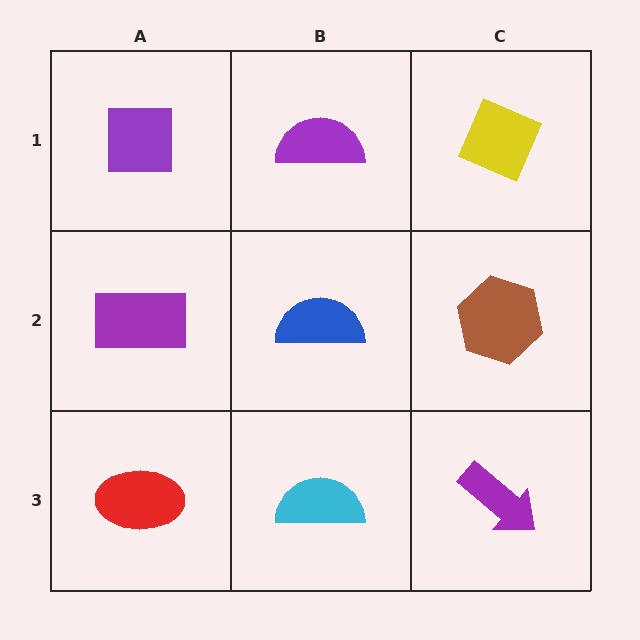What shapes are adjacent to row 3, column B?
A blue semicircle (row 2, column B), a red ellipse (row 3, column A), a purple arrow (row 3, column C).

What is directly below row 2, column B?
A cyan semicircle.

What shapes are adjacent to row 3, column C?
A brown hexagon (row 2, column C), a cyan semicircle (row 3, column B).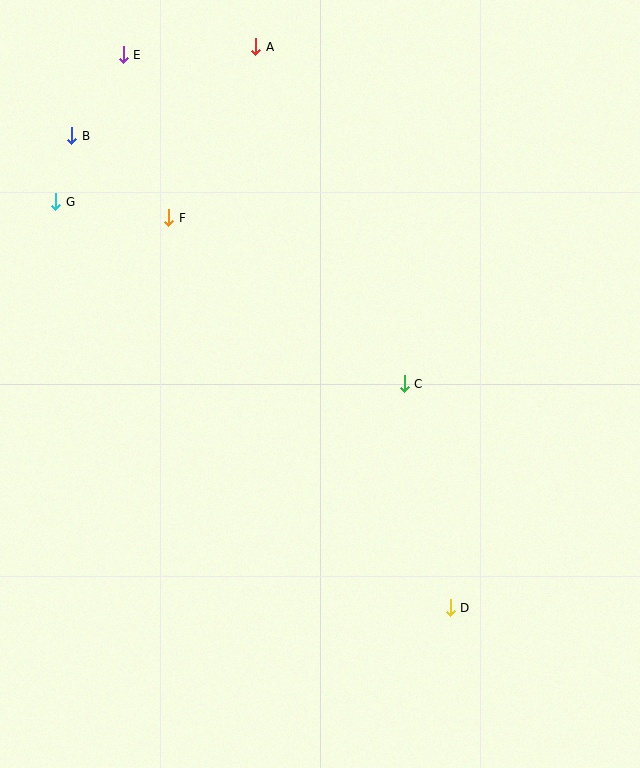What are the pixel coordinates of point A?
Point A is at (256, 47).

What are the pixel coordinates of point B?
Point B is at (72, 136).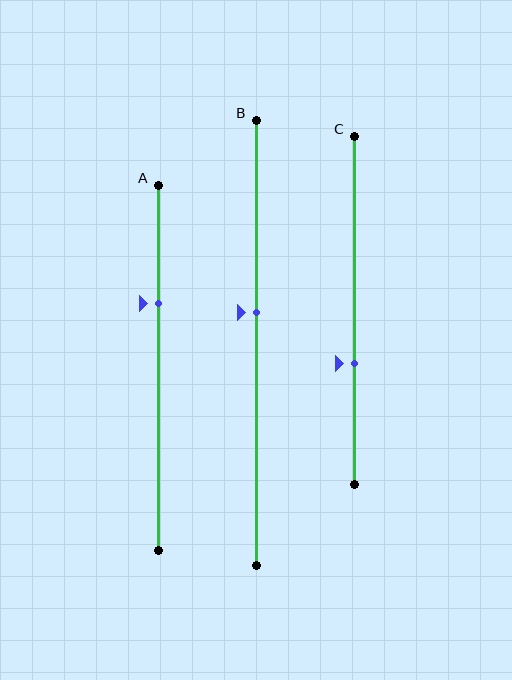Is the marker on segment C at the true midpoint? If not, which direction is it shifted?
No, the marker on segment C is shifted downward by about 15% of the segment length.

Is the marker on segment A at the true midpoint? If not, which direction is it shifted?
No, the marker on segment A is shifted upward by about 18% of the segment length.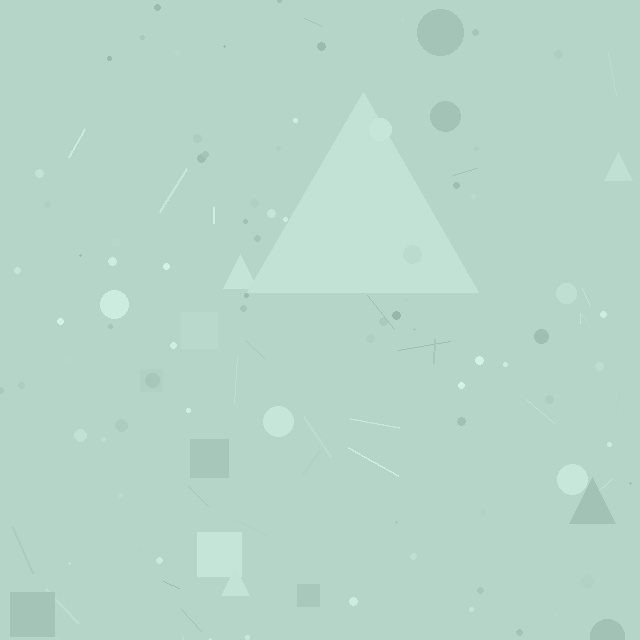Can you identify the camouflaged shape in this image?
The camouflaged shape is a triangle.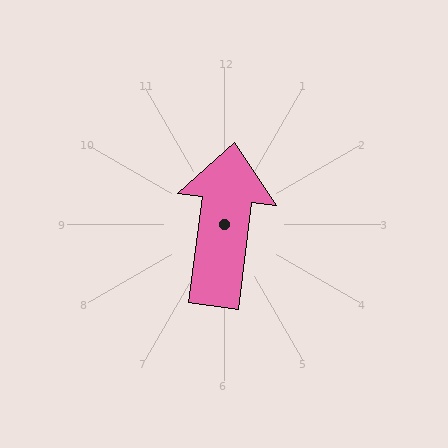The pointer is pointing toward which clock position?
Roughly 12 o'clock.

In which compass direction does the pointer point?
North.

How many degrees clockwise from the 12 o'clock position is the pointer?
Approximately 7 degrees.